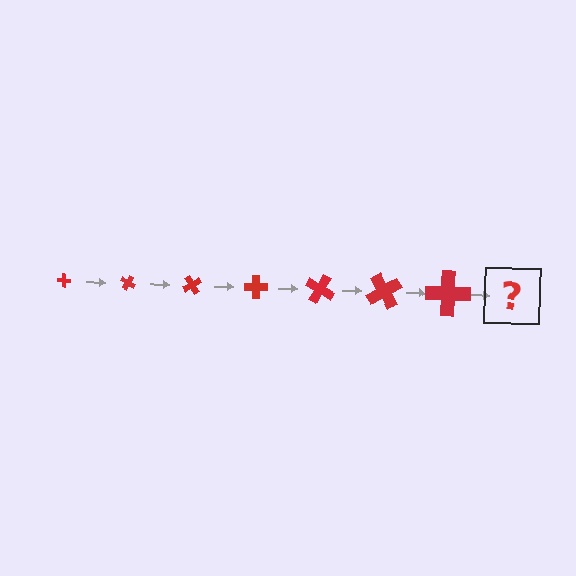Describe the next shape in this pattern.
It should be a cross, larger than the previous one and rotated 210 degrees from the start.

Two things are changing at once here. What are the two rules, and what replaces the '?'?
The two rules are that the cross grows larger each step and it rotates 30 degrees each step. The '?' should be a cross, larger than the previous one and rotated 210 degrees from the start.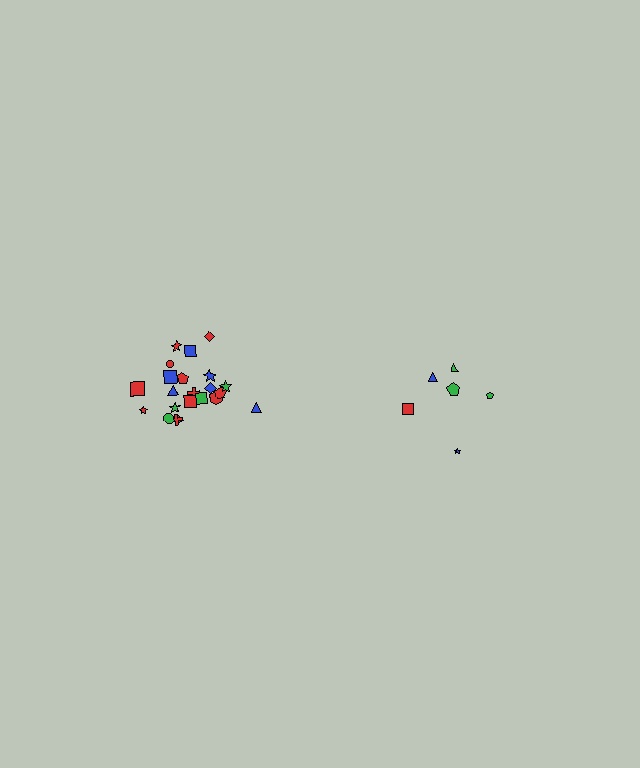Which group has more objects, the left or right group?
The left group.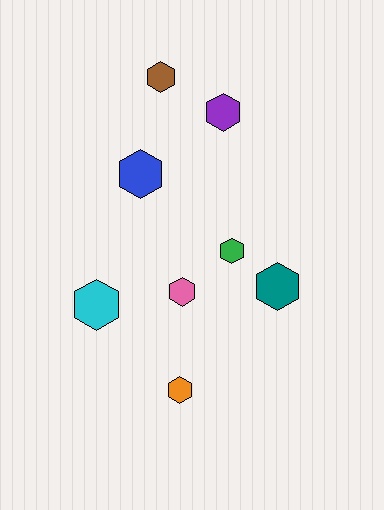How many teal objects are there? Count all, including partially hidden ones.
There is 1 teal object.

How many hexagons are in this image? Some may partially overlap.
There are 8 hexagons.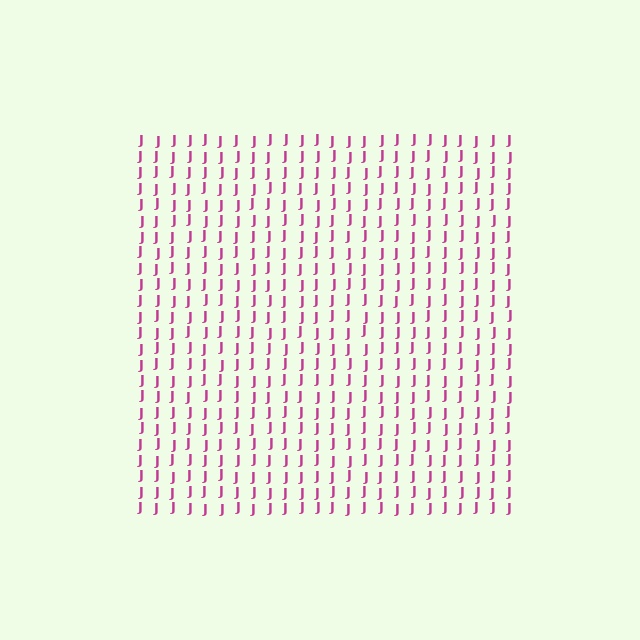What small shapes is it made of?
It is made of small letter J's.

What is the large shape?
The large shape is a square.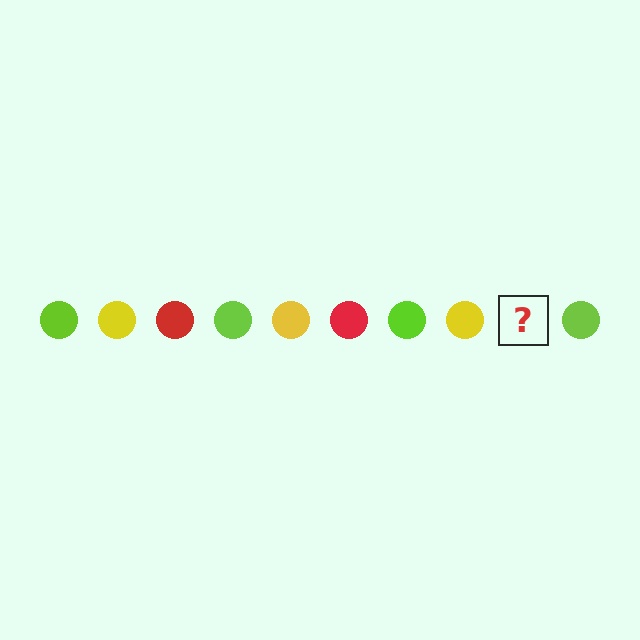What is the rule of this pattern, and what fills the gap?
The rule is that the pattern cycles through lime, yellow, red circles. The gap should be filled with a red circle.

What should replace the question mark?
The question mark should be replaced with a red circle.